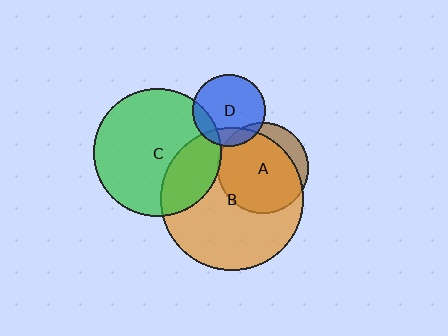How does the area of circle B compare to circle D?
Approximately 3.9 times.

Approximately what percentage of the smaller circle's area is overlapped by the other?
Approximately 5%.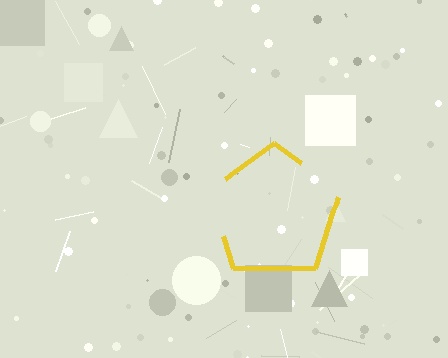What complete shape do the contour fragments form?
The contour fragments form a pentagon.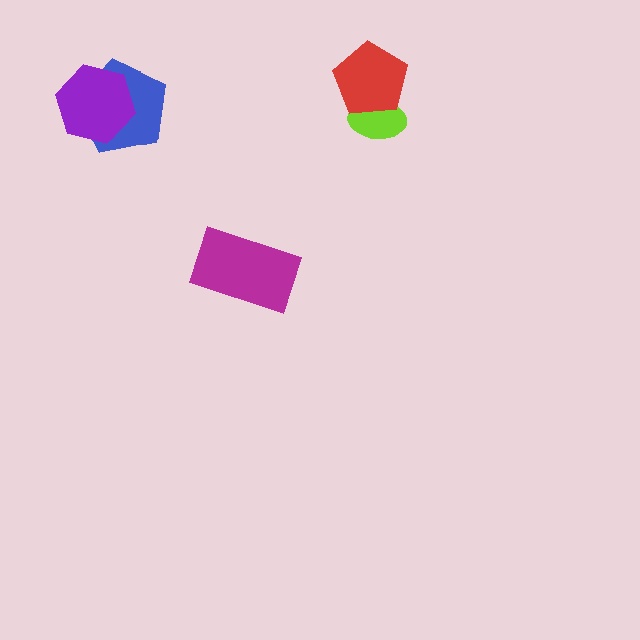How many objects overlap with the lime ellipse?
1 object overlaps with the lime ellipse.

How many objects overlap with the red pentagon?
1 object overlaps with the red pentagon.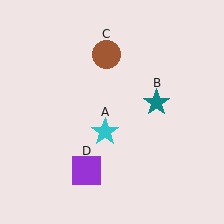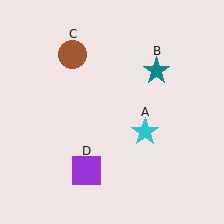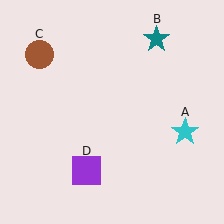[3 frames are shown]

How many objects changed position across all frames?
3 objects changed position: cyan star (object A), teal star (object B), brown circle (object C).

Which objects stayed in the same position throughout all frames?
Purple square (object D) remained stationary.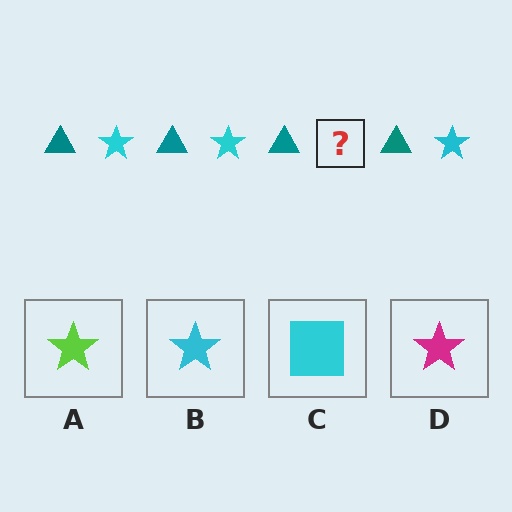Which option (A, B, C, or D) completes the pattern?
B.